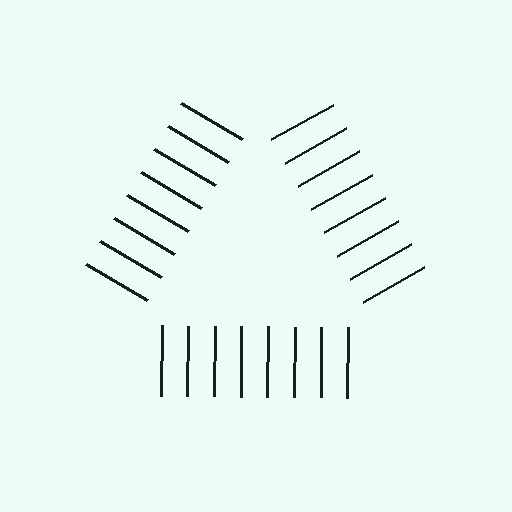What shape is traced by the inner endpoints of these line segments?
An illusory triangle — the line segments terminate on its edges but no continuous stroke is drawn.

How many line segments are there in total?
24 — 8 along each of the 3 edges.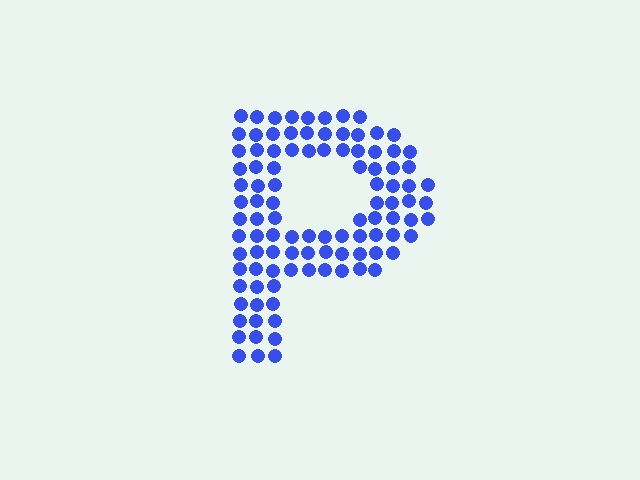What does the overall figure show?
The overall figure shows the letter P.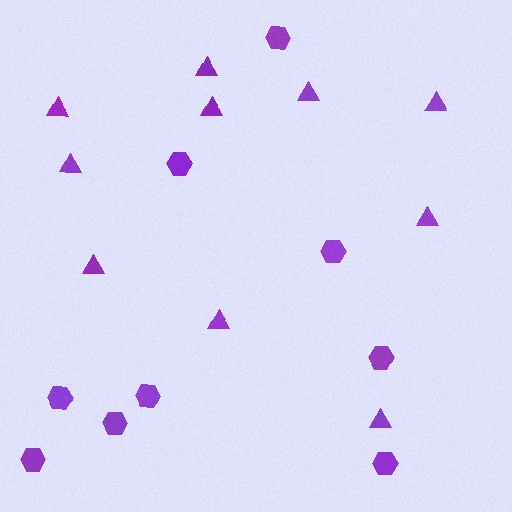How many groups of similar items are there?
There are 2 groups: one group of triangles (10) and one group of hexagons (9).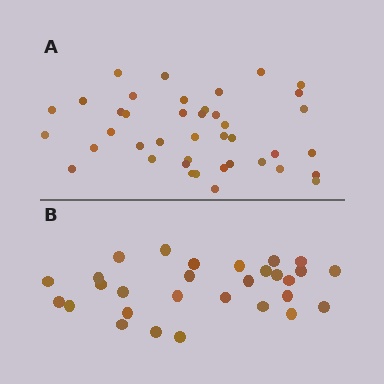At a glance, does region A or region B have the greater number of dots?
Region A (the top region) has more dots.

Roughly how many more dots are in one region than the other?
Region A has roughly 12 or so more dots than region B.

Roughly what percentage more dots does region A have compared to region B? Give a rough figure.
About 40% more.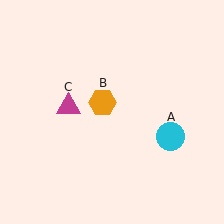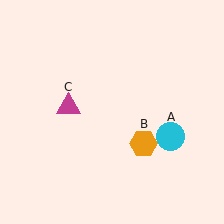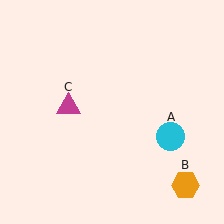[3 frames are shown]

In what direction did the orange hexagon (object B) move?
The orange hexagon (object B) moved down and to the right.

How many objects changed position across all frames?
1 object changed position: orange hexagon (object B).